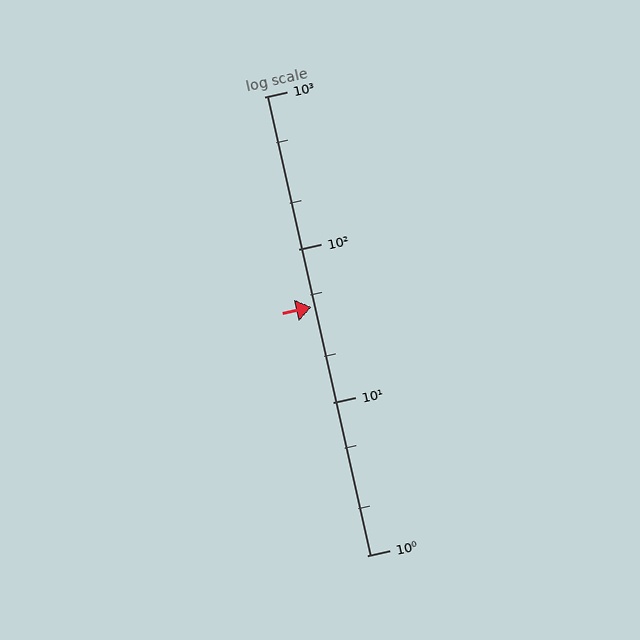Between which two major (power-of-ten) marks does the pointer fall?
The pointer is between 10 and 100.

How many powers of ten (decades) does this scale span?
The scale spans 3 decades, from 1 to 1000.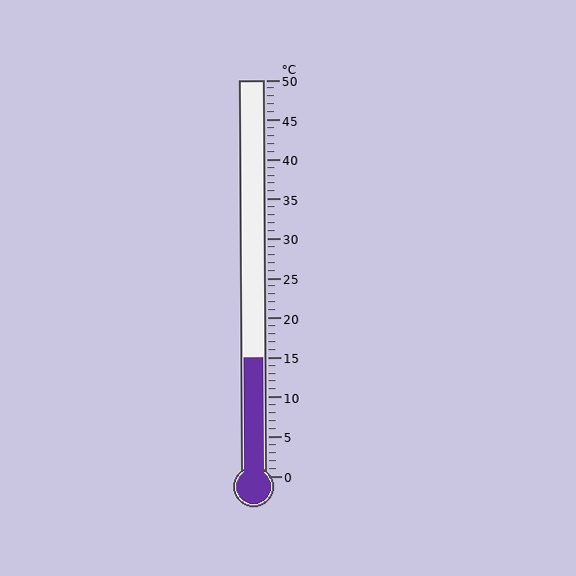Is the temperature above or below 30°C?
The temperature is below 30°C.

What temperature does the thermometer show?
The thermometer shows approximately 15°C.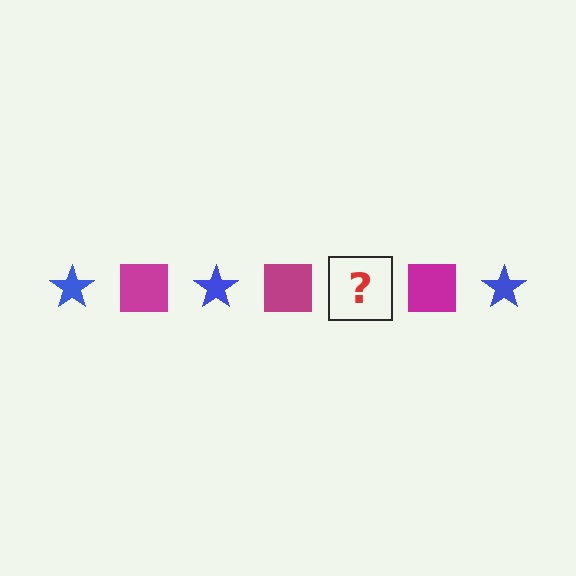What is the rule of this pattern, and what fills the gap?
The rule is that the pattern alternates between blue star and magenta square. The gap should be filled with a blue star.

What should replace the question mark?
The question mark should be replaced with a blue star.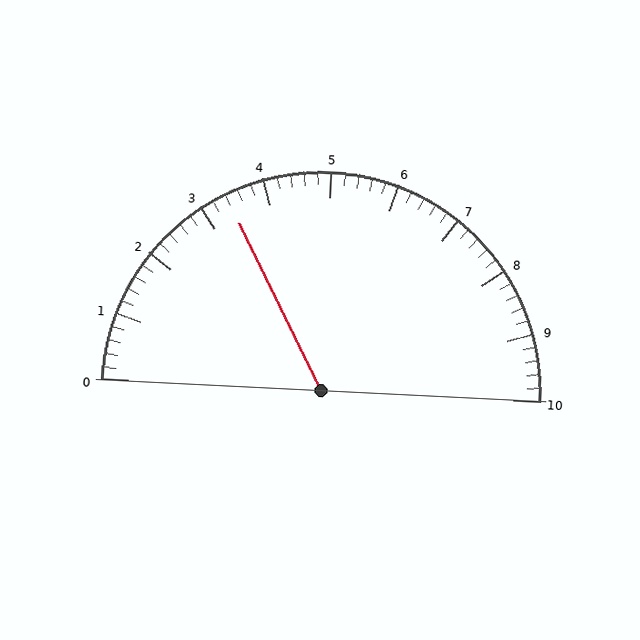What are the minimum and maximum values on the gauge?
The gauge ranges from 0 to 10.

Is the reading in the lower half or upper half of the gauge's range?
The reading is in the lower half of the range (0 to 10).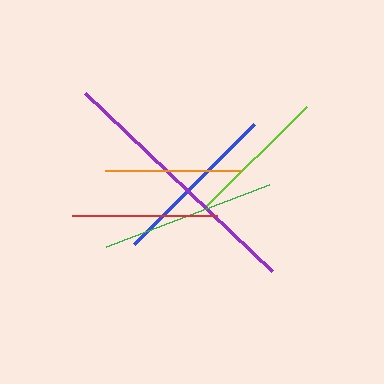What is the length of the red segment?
The red segment is approximately 145 pixels long.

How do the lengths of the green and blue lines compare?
The green and blue lines are approximately the same length.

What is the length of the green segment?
The green segment is approximately 175 pixels long.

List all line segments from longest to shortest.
From longest to shortest: purple, green, blue, red, lime, orange.